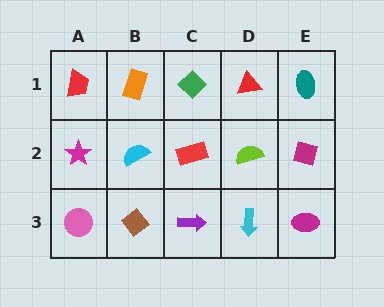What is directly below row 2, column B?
A brown diamond.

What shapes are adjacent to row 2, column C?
A green diamond (row 1, column C), a purple arrow (row 3, column C), a cyan semicircle (row 2, column B), a lime semicircle (row 2, column D).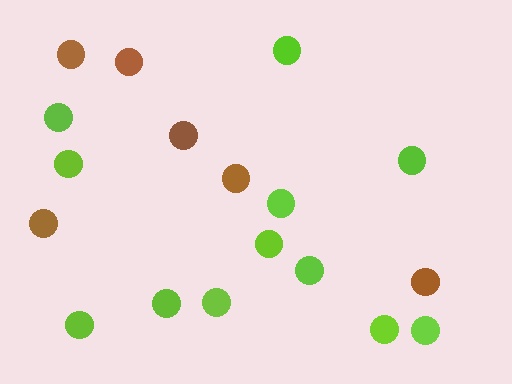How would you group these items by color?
There are 2 groups: one group of lime circles (12) and one group of brown circles (6).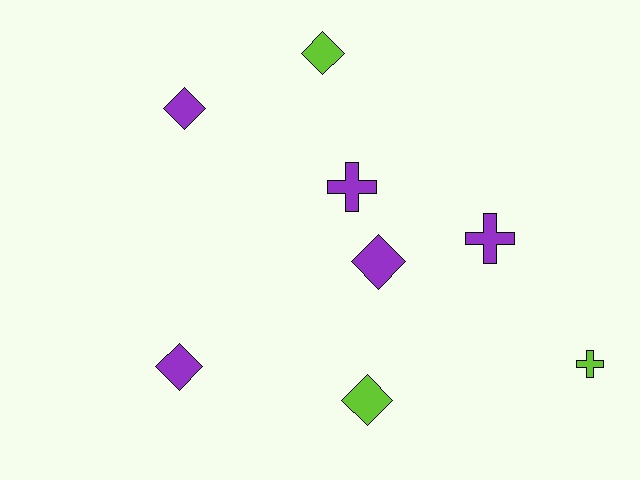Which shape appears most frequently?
Diamond, with 5 objects.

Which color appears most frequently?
Purple, with 5 objects.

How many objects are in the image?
There are 8 objects.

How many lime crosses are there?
There is 1 lime cross.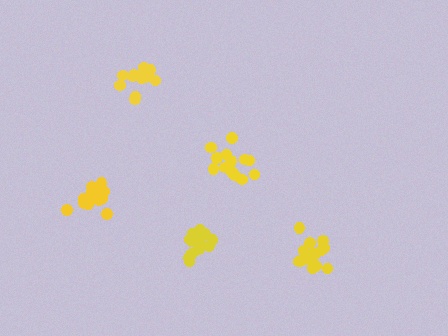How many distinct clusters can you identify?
There are 5 distinct clusters.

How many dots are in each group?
Group 1: 15 dots, Group 2: 12 dots, Group 3: 15 dots, Group 4: 15 dots, Group 5: 13 dots (70 total).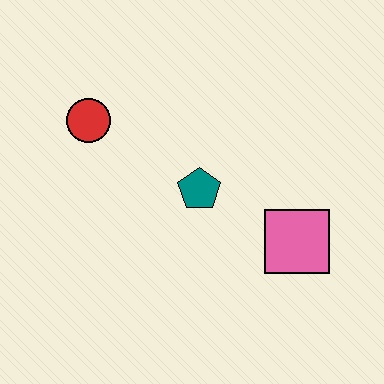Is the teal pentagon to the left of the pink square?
Yes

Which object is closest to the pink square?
The teal pentagon is closest to the pink square.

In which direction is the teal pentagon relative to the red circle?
The teal pentagon is to the right of the red circle.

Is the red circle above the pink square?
Yes